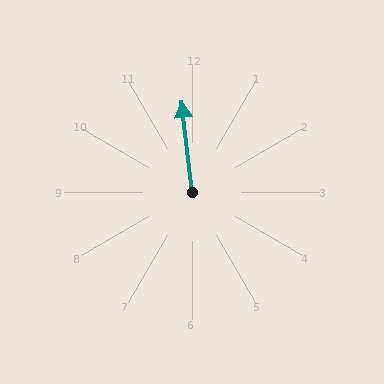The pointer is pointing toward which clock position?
Roughly 12 o'clock.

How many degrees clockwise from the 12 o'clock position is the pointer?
Approximately 353 degrees.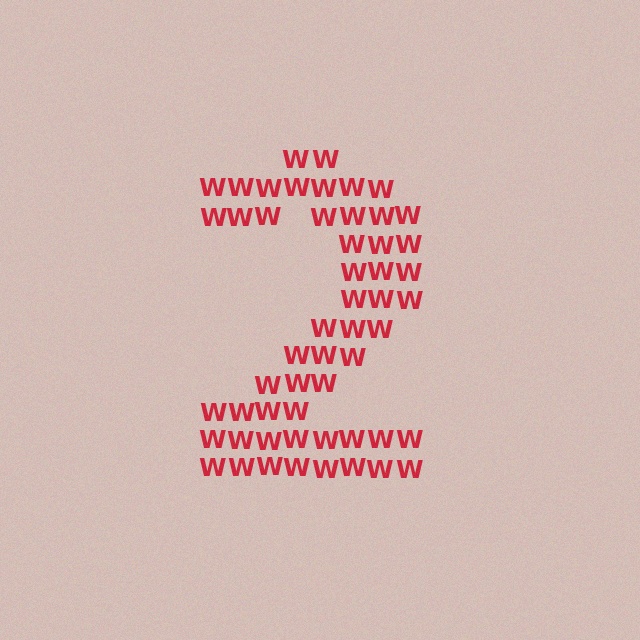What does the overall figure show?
The overall figure shows the digit 2.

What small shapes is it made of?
It is made of small letter W's.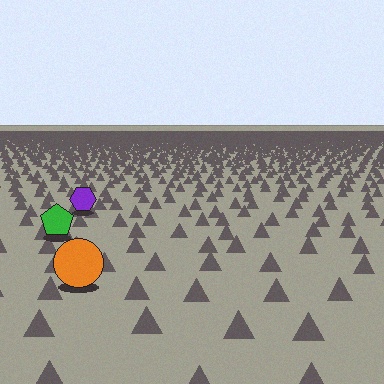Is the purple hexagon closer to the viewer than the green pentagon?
No. The green pentagon is closer — you can tell from the texture gradient: the ground texture is coarser near it.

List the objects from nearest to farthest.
From nearest to farthest: the orange circle, the green pentagon, the purple hexagon.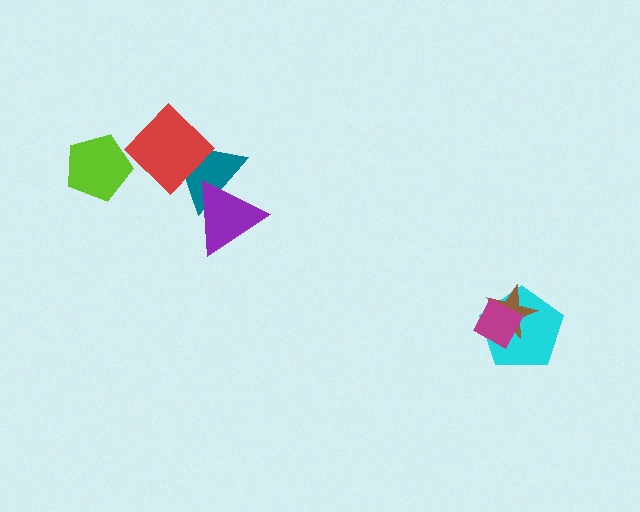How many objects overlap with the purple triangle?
1 object overlaps with the purple triangle.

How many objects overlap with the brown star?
2 objects overlap with the brown star.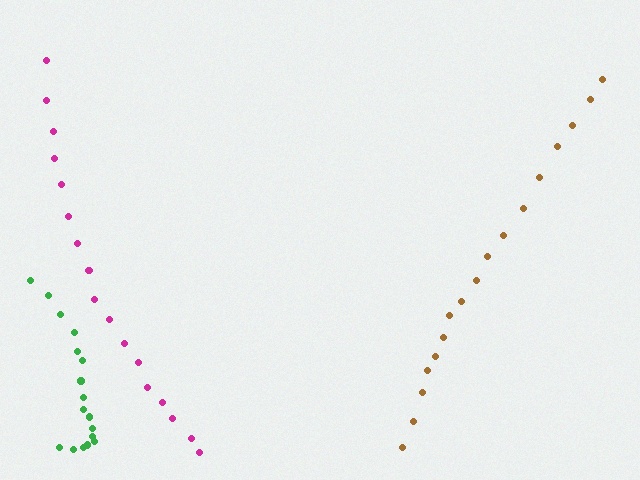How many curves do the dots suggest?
There are 3 distinct paths.